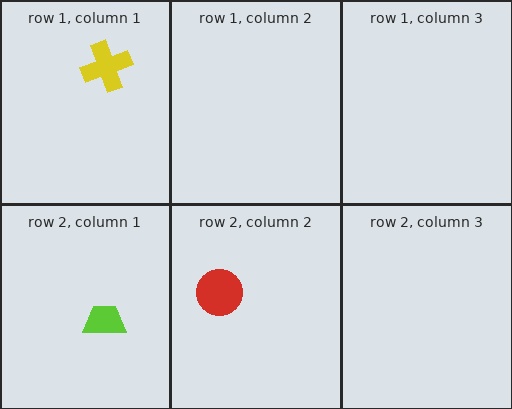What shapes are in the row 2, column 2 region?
The red circle.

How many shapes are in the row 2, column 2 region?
1.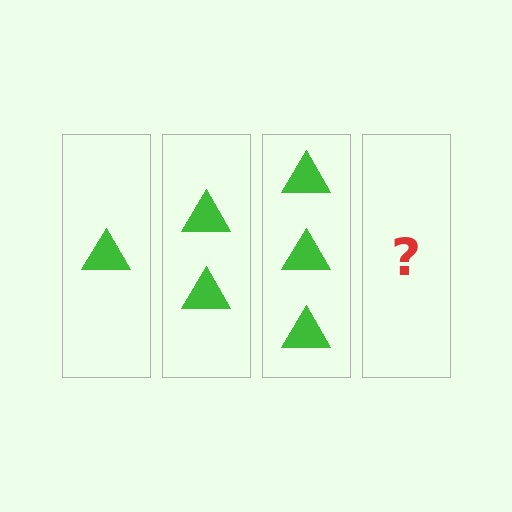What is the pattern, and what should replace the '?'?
The pattern is that each step adds one more triangle. The '?' should be 4 triangles.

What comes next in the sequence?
The next element should be 4 triangles.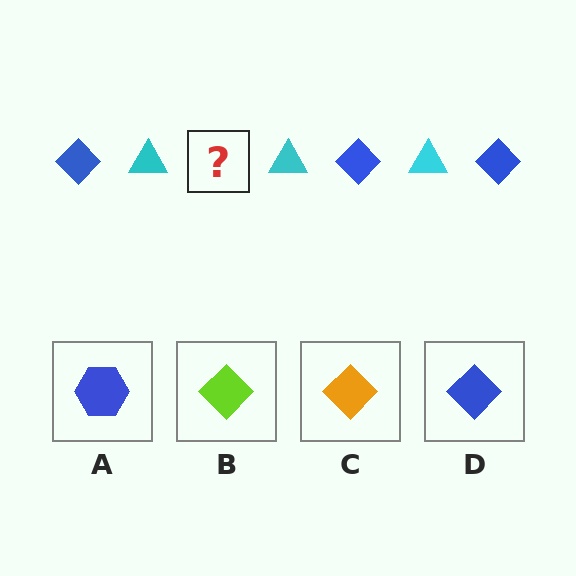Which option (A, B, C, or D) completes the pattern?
D.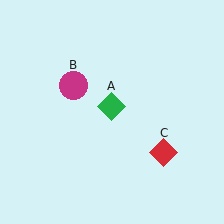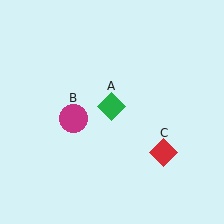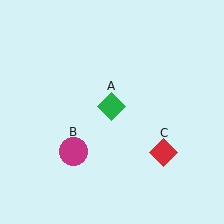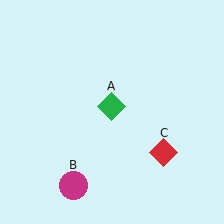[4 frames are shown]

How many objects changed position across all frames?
1 object changed position: magenta circle (object B).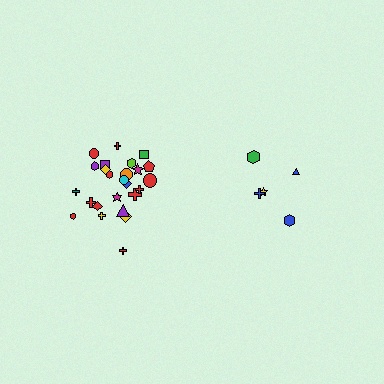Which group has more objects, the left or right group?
The left group.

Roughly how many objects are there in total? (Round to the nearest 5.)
Roughly 30 objects in total.